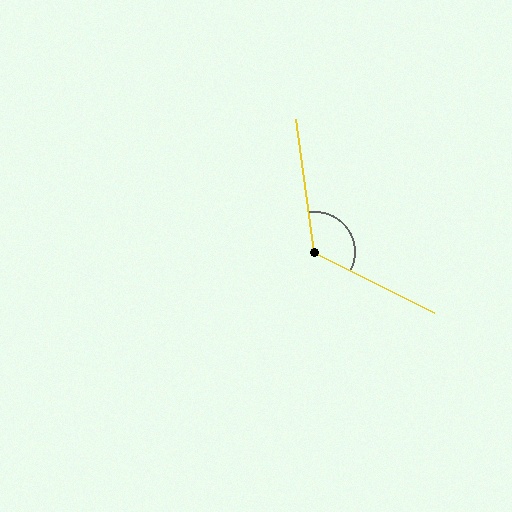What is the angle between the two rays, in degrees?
Approximately 124 degrees.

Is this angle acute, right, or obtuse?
It is obtuse.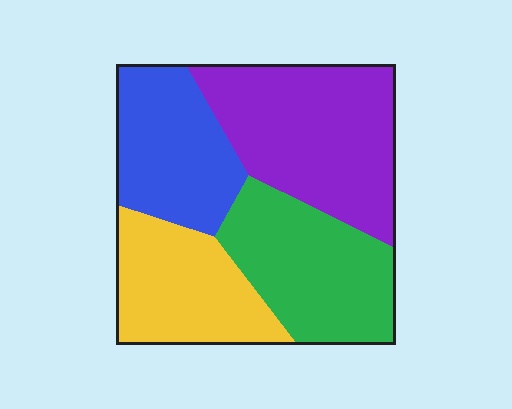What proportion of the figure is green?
Green covers around 25% of the figure.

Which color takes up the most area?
Purple, at roughly 30%.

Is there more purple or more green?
Purple.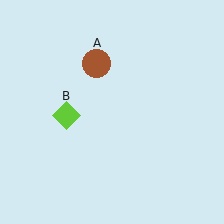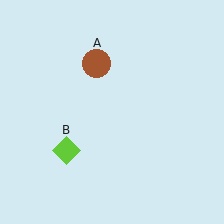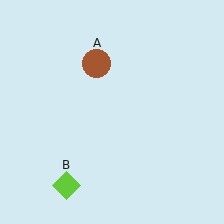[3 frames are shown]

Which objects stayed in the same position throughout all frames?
Brown circle (object A) remained stationary.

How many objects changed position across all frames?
1 object changed position: lime diamond (object B).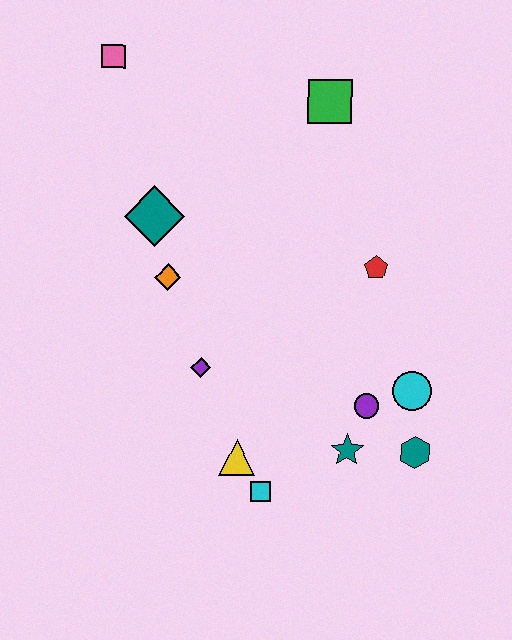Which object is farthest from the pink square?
The teal hexagon is farthest from the pink square.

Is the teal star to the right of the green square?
Yes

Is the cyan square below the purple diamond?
Yes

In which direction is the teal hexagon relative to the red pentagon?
The teal hexagon is below the red pentagon.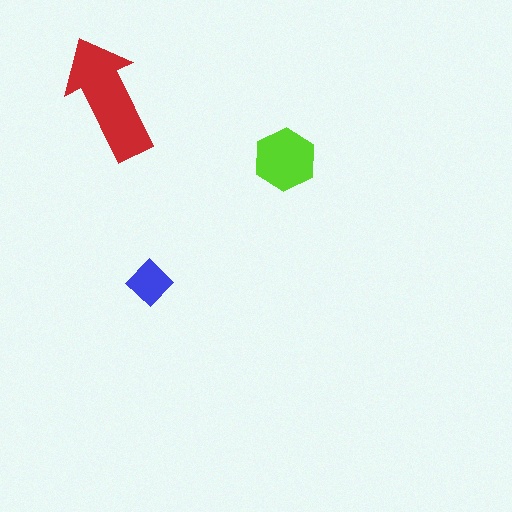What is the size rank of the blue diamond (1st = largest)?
3rd.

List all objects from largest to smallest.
The red arrow, the lime hexagon, the blue diamond.